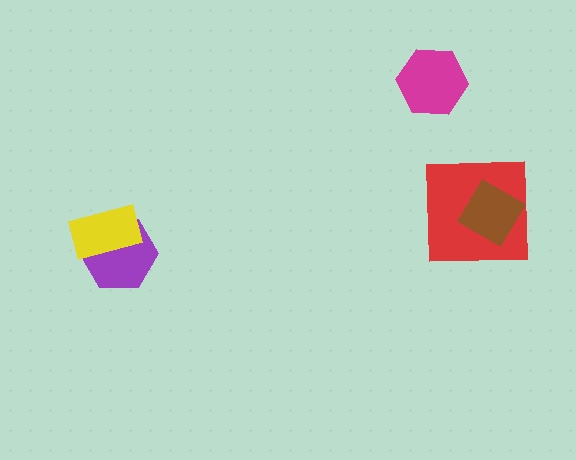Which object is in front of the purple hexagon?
The yellow rectangle is in front of the purple hexagon.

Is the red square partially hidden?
Yes, it is partially covered by another shape.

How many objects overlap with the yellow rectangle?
1 object overlaps with the yellow rectangle.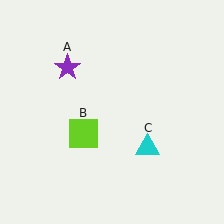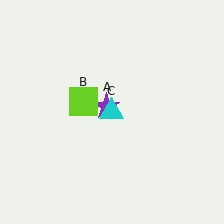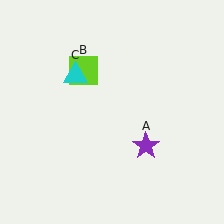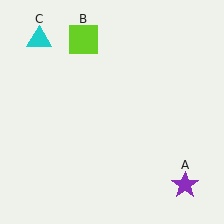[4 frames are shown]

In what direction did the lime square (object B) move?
The lime square (object B) moved up.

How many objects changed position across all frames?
3 objects changed position: purple star (object A), lime square (object B), cyan triangle (object C).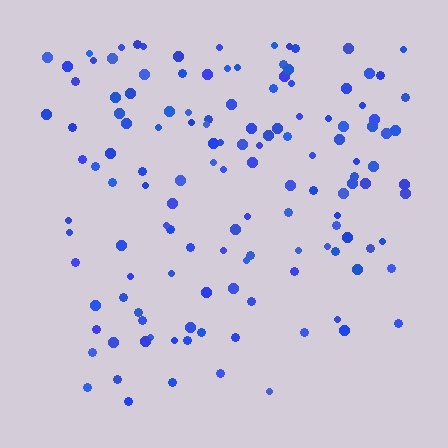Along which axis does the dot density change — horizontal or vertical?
Vertical.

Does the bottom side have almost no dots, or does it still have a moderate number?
Still a moderate number, just noticeably fewer than the top.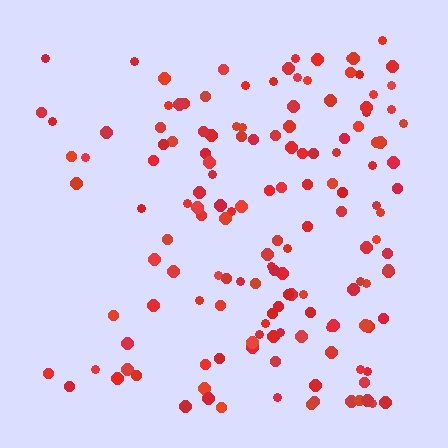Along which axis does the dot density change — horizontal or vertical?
Horizontal.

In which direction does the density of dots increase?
From left to right, with the right side densest.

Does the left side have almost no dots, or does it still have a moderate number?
Still a moderate number, just noticeably fewer than the right.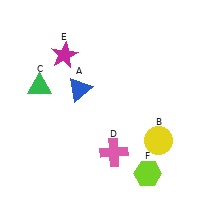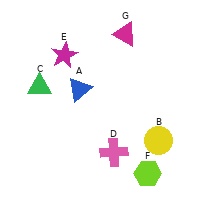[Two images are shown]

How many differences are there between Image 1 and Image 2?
There is 1 difference between the two images.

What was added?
A magenta triangle (G) was added in Image 2.